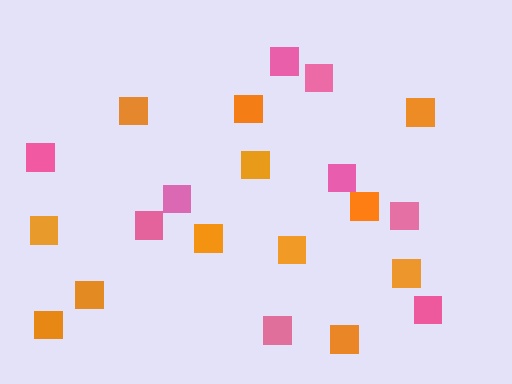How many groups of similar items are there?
There are 2 groups: one group of pink squares (9) and one group of orange squares (12).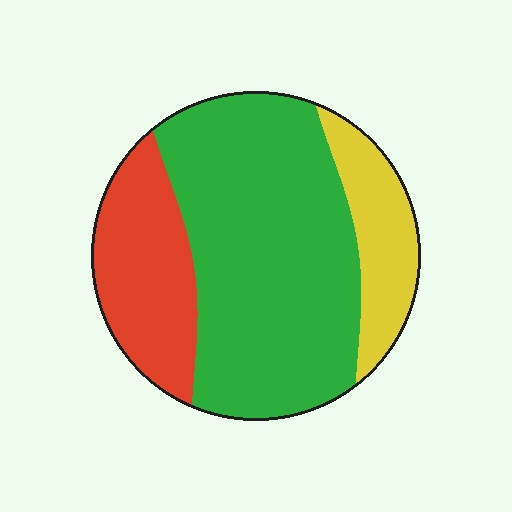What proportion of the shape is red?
Red takes up between a sixth and a third of the shape.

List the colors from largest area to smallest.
From largest to smallest: green, red, yellow.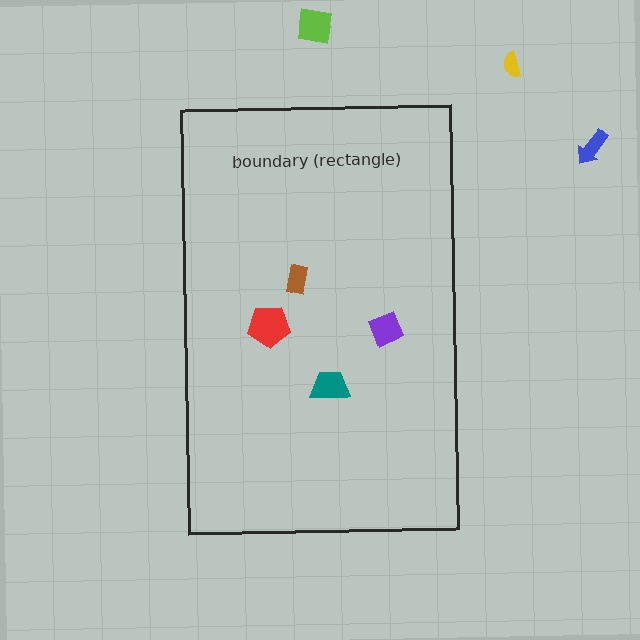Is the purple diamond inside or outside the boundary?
Inside.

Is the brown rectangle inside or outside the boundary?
Inside.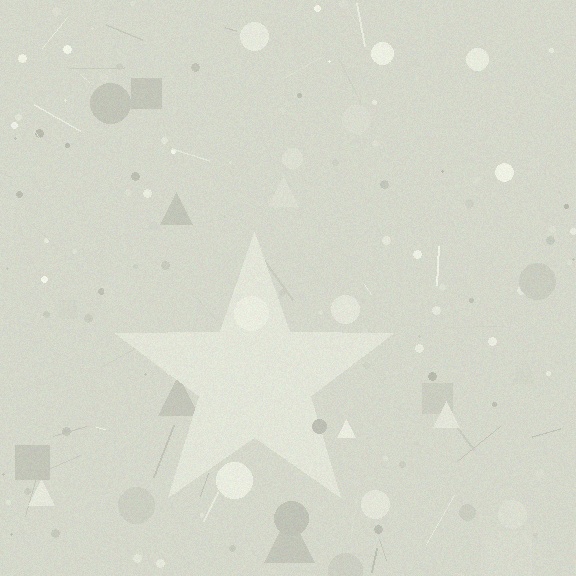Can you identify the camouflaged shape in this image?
The camouflaged shape is a star.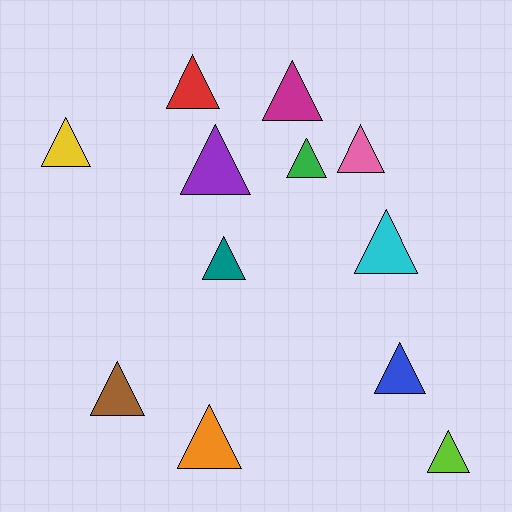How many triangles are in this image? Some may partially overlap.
There are 12 triangles.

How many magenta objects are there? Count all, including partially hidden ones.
There is 1 magenta object.